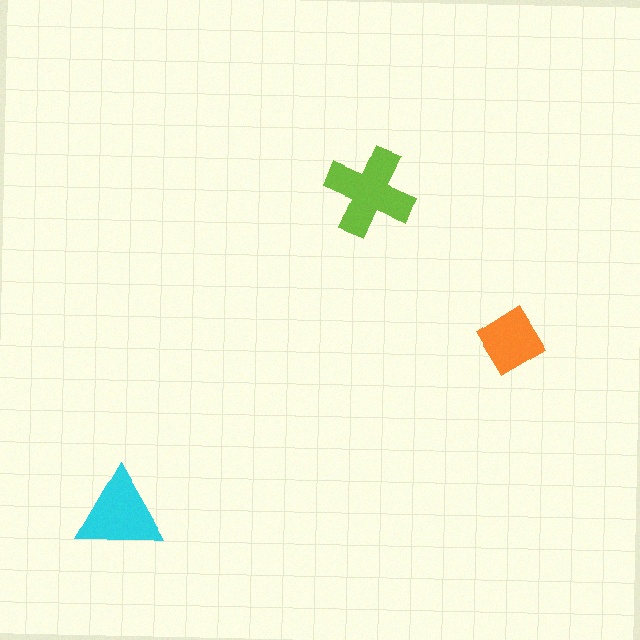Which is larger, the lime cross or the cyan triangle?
The lime cross.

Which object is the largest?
The lime cross.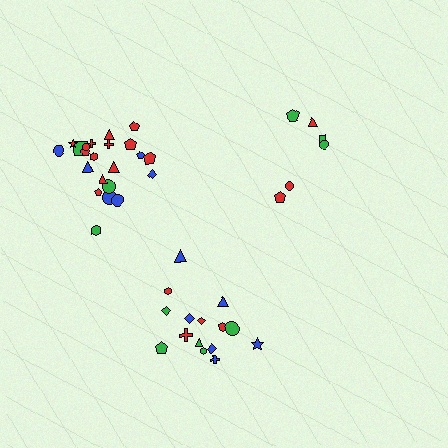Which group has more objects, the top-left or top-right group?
The top-left group.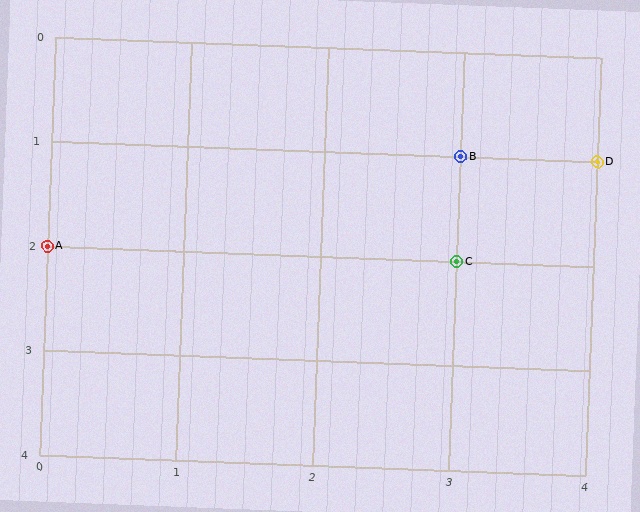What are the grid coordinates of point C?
Point C is at grid coordinates (3, 2).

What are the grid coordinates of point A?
Point A is at grid coordinates (0, 2).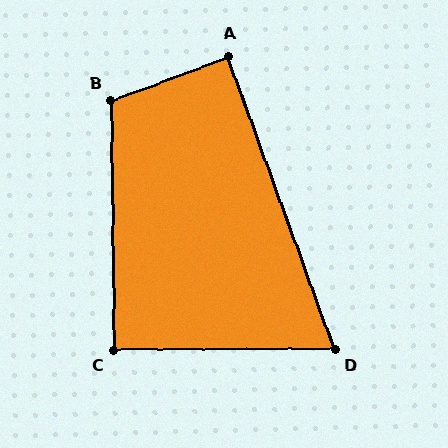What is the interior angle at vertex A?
Approximately 90 degrees (approximately right).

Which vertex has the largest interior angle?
B, at approximately 110 degrees.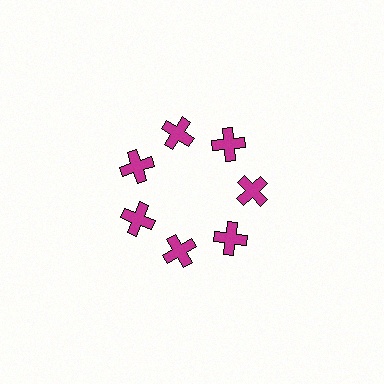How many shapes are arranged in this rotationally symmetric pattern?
There are 7 shapes, arranged in 7 groups of 1.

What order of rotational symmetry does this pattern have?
This pattern has 7-fold rotational symmetry.